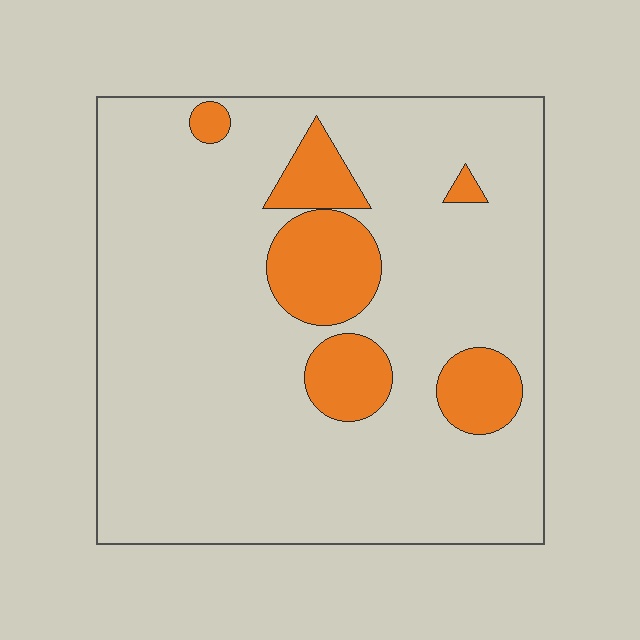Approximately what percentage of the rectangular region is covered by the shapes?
Approximately 15%.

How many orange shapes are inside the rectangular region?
6.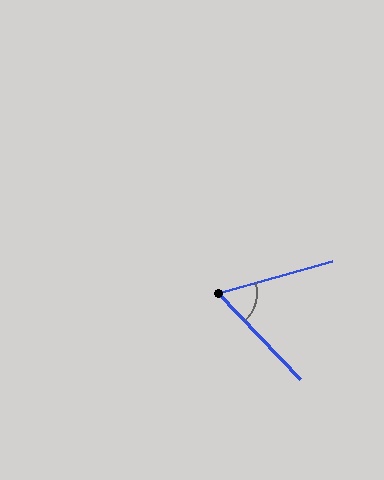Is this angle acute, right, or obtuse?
It is acute.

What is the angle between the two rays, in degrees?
Approximately 62 degrees.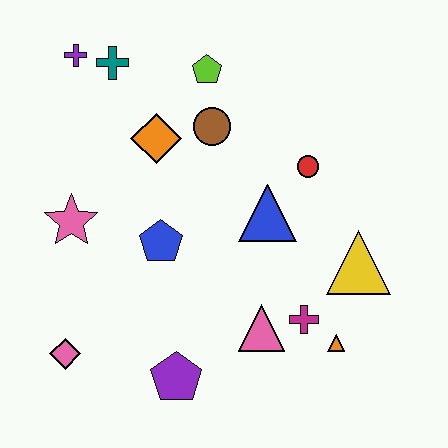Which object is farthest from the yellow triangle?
The purple cross is farthest from the yellow triangle.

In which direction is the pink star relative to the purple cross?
The pink star is below the purple cross.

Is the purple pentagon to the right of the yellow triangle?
No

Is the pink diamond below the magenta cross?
Yes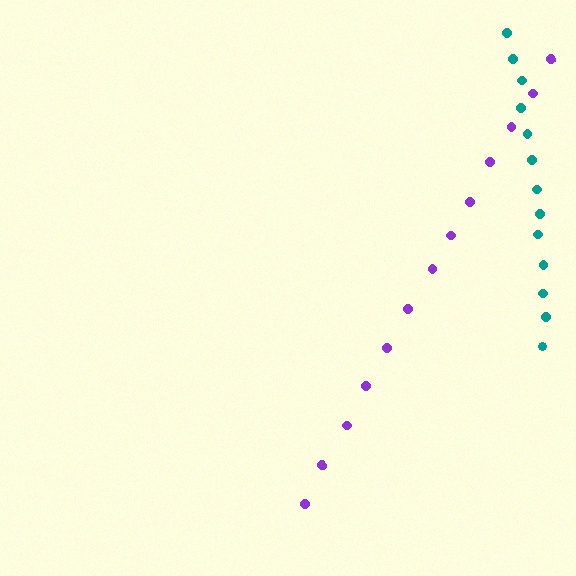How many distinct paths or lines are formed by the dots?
There are 2 distinct paths.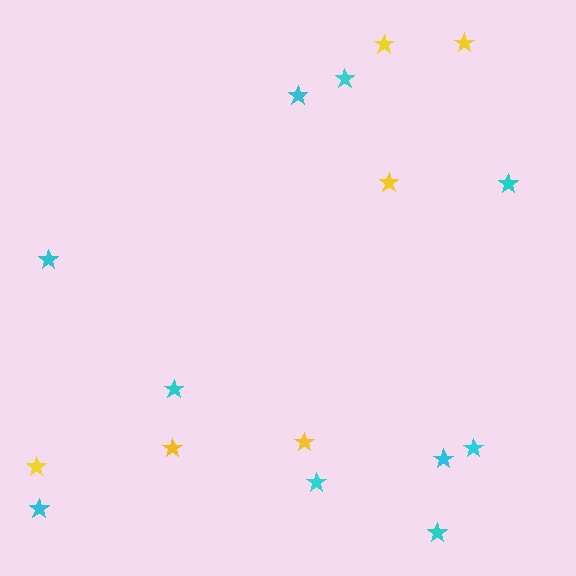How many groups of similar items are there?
There are 2 groups: one group of cyan stars (10) and one group of yellow stars (6).